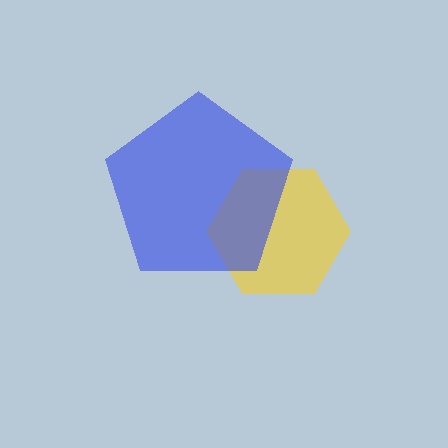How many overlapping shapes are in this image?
There are 2 overlapping shapes in the image.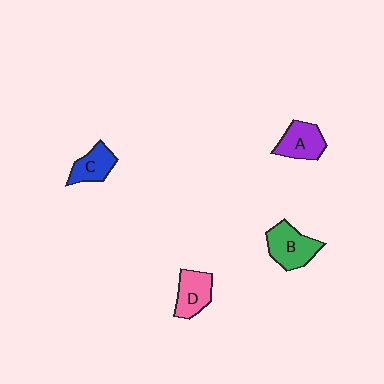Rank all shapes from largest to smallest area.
From largest to smallest: B (green), A (purple), D (pink), C (blue).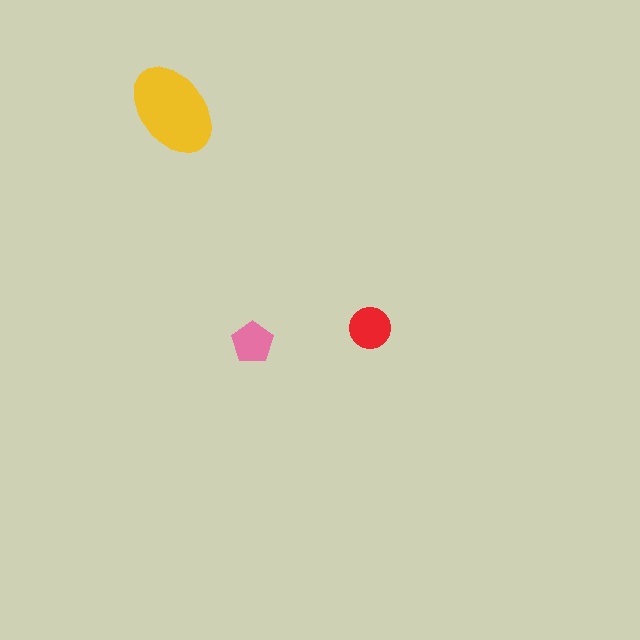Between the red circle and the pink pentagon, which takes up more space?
The red circle.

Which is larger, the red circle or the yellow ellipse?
The yellow ellipse.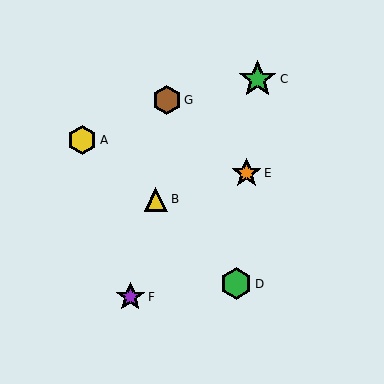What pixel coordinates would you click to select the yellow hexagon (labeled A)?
Click at (82, 140) to select the yellow hexagon A.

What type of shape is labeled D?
Shape D is a green hexagon.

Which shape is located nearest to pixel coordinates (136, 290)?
The purple star (labeled F) at (130, 297) is nearest to that location.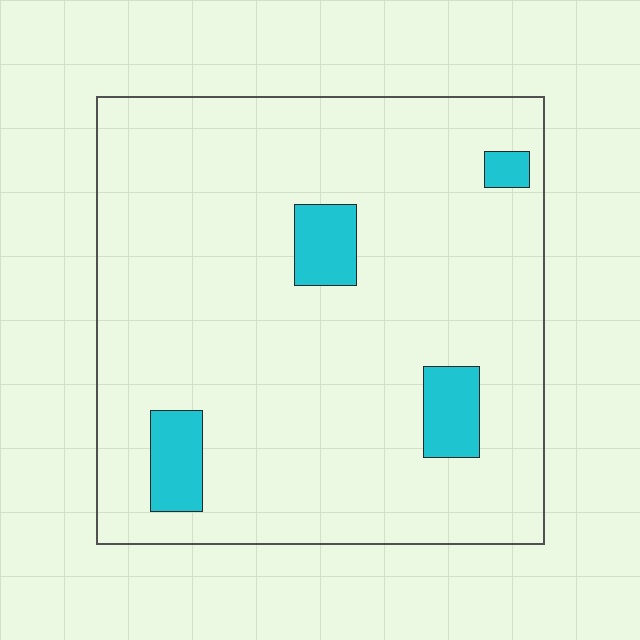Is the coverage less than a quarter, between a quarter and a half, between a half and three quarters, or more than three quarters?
Less than a quarter.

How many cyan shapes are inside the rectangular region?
4.